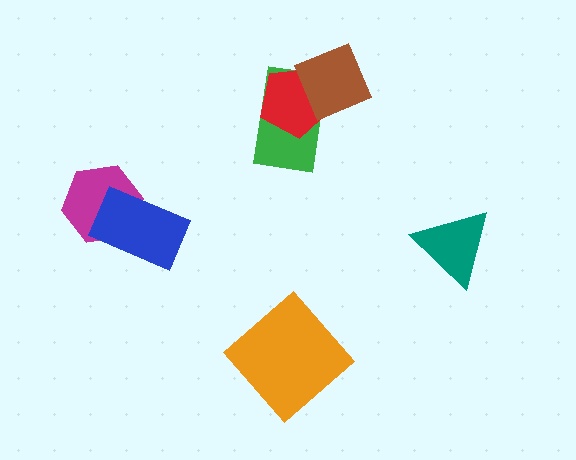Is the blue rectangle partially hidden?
No, no other shape covers it.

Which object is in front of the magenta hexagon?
The blue rectangle is in front of the magenta hexagon.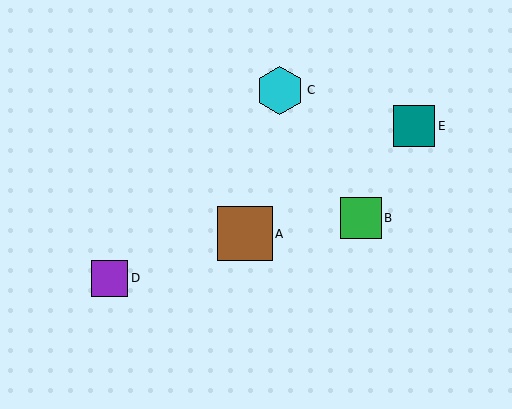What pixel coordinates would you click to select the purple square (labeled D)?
Click at (110, 278) to select the purple square D.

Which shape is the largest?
The brown square (labeled A) is the largest.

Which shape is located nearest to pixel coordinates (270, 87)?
The cyan hexagon (labeled C) at (280, 90) is nearest to that location.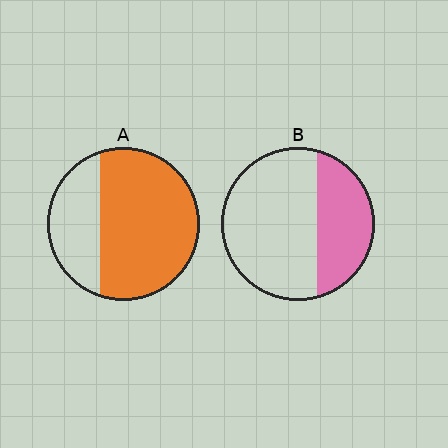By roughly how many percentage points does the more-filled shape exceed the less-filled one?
By roughly 35 percentage points (A over B).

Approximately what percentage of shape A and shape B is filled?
A is approximately 70% and B is approximately 35%.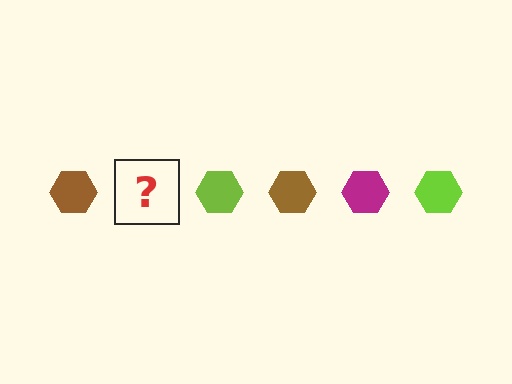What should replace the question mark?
The question mark should be replaced with a magenta hexagon.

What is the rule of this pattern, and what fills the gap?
The rule is that the pattern cycles through brown, magenta, lime hexagons. The gap should be filled with a magenta hexagon.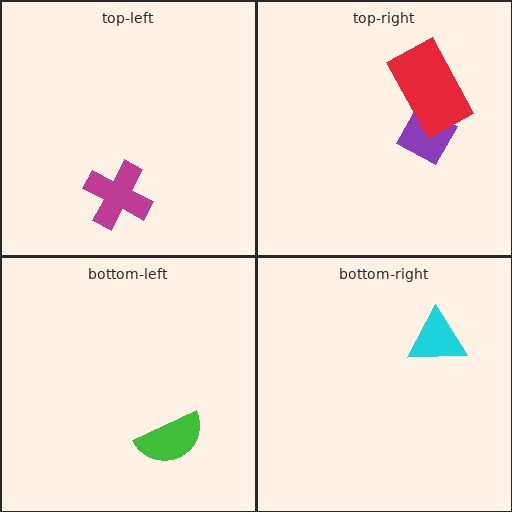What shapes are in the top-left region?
The magenta cross.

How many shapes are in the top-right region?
2.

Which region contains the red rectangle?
The top-right region.